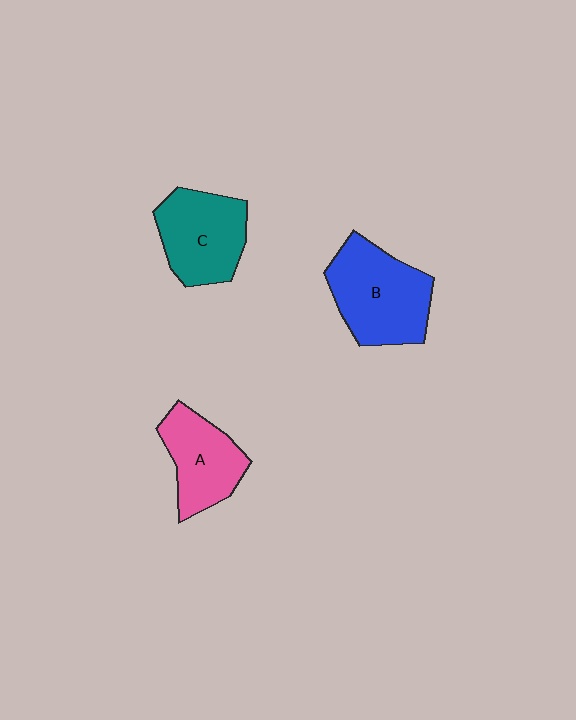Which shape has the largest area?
Shape B (blue).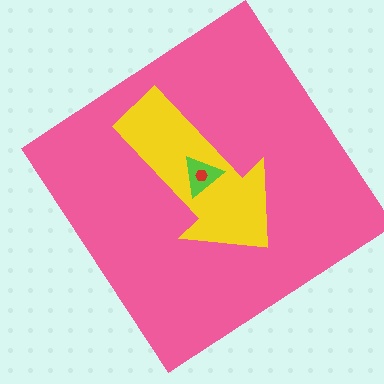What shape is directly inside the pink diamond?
The yellow arrow.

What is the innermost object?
The red hexagon.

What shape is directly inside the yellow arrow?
The lime triangle.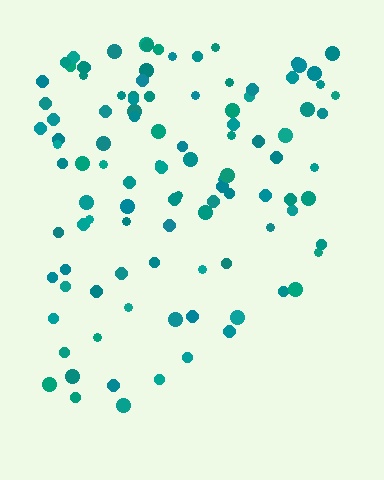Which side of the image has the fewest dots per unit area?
The bottom.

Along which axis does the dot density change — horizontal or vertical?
Vertical.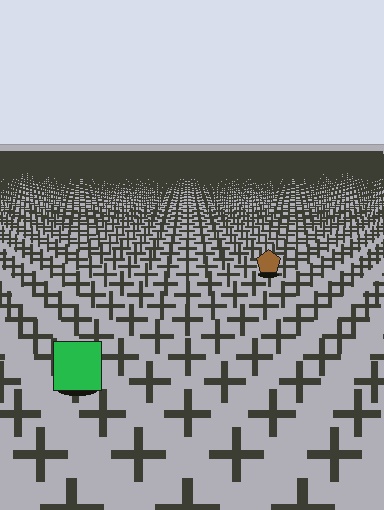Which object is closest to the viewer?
The green square is closest. The texture marks near it are larger and more spread out.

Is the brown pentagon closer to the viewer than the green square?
No. The green square is closer — you can tell from the texture gradient: the ground texture is coarser near it.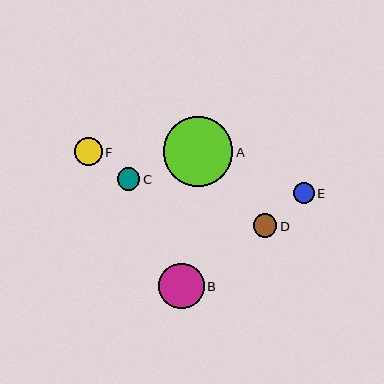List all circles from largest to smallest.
From largest to smallest: A, B, F, D, C, E.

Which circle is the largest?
Circle A is the largest with a size of approximately 69 pixels.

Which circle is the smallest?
Circle E is the smallest with a size of approximately 21 pixels.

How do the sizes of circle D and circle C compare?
Circle D and circle C are approximately the same size.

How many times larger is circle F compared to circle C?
Circle F is approximately 1.2 times the size of circle C.